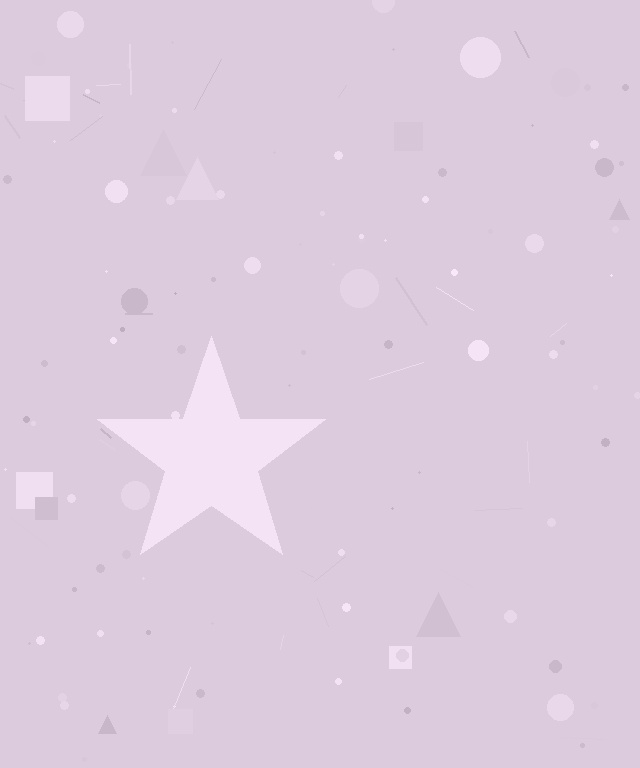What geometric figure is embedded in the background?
A star is embedded in the background.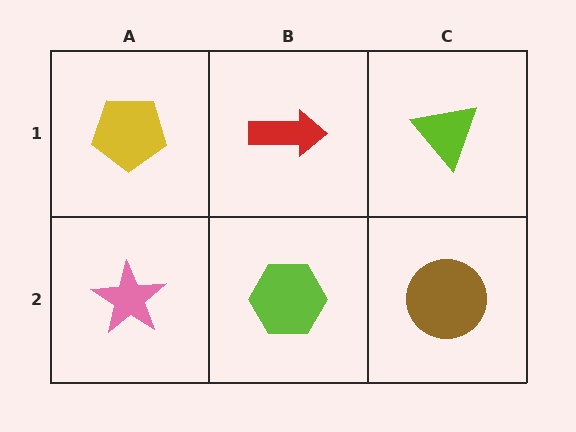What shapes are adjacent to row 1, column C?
A brown circle (row 2, column C), a red arrow (row 1, column B).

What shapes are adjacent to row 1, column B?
A lime hexagon (row 2, column B), a yellow pentagon (row 1, column A), a lime triangle (row 1, column C).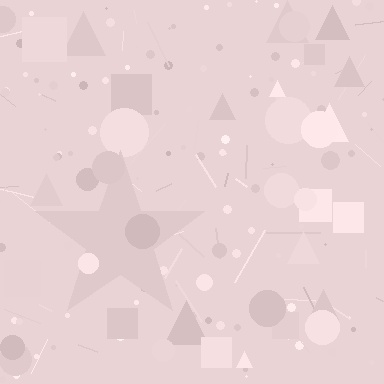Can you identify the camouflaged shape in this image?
The camouflaged shape is a star.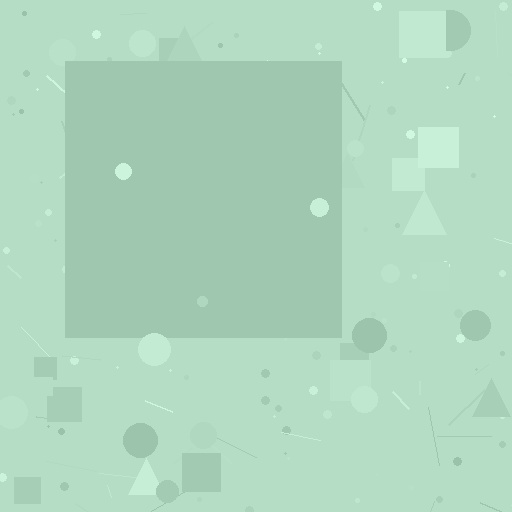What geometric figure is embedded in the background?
A square is embedded in the background.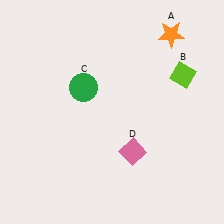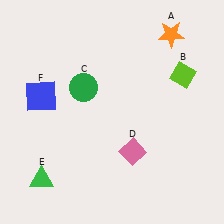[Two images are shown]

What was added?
A green triangle (E), a blue square (F) were added in Image 2.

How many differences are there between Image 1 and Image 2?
There are 2 differences between the two images.